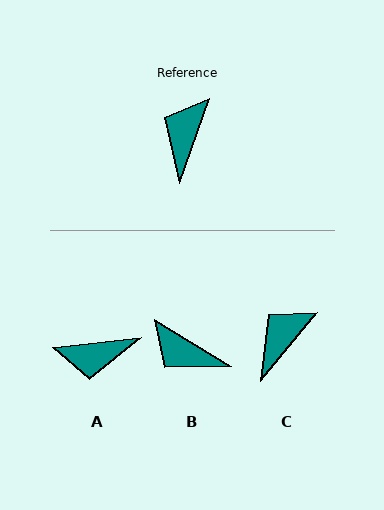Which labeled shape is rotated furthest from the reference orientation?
A, about 116 degrees away.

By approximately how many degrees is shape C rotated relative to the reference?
Approximately 20 degrees clockwise.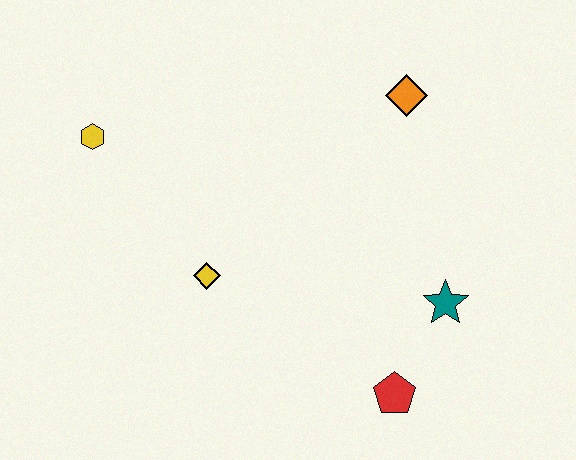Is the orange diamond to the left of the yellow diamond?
No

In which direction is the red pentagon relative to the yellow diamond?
The red pentagon is to the right of the yellow diamond.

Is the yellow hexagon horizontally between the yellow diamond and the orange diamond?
No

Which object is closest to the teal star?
The red pentagon is closest to the teal star.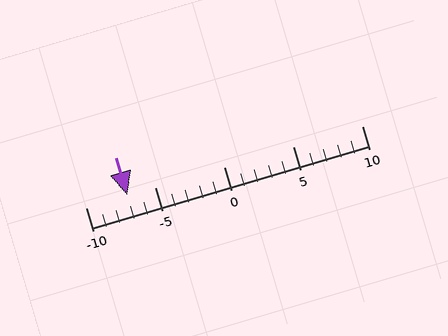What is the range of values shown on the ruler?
The ruler shows values from -10 to 10.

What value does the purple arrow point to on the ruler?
The purple arrow points to approximately -7.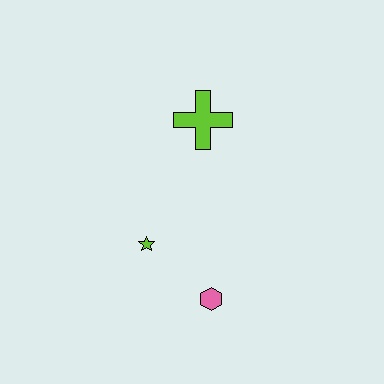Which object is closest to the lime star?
The pink hexagon is closest to the lime star.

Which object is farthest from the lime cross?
The pink hexagon is farthest from the lime cross.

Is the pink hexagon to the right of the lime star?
Yes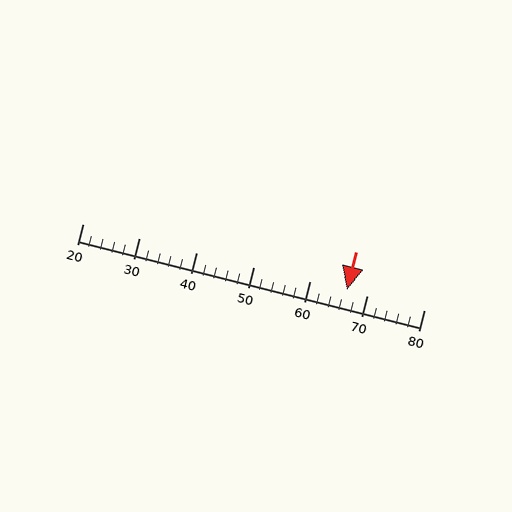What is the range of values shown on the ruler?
The ruler shows values from 20 to 80.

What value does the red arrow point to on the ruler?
The red arrow points to approximately 66.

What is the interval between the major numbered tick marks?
The major tick marks are spaced 10 units apart.